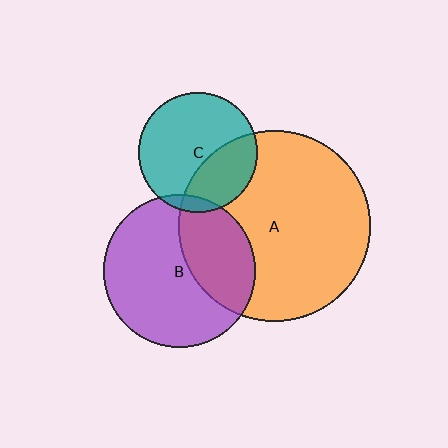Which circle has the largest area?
Circle A (orange).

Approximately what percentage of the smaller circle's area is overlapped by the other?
Approximately 35%.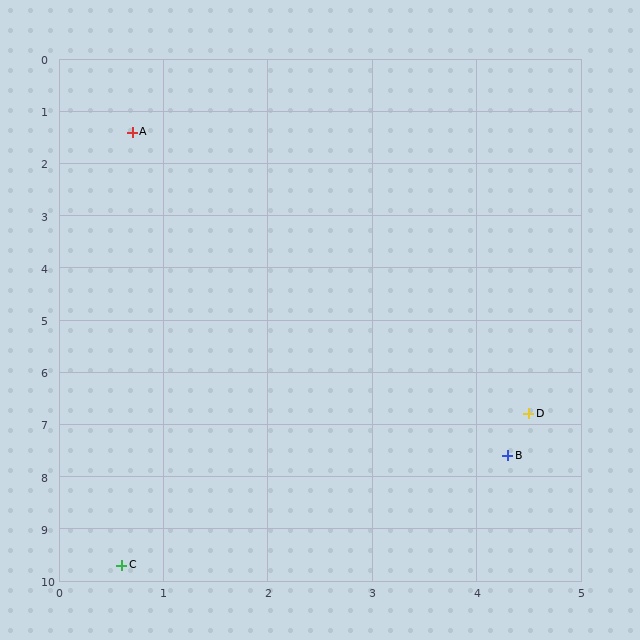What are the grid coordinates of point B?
Point B is at approximately (4.3, 7.6).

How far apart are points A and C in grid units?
Points A and C are about 8.3 grid units apart.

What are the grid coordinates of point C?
Point C is at approximately (0.6, 9.7).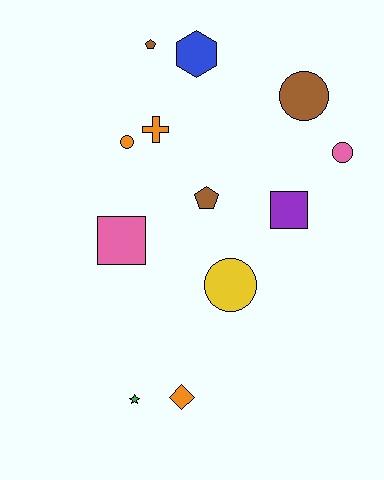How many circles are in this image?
There are 4 circles.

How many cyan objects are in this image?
There are no cyan objects.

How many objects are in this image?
There are 12 objects.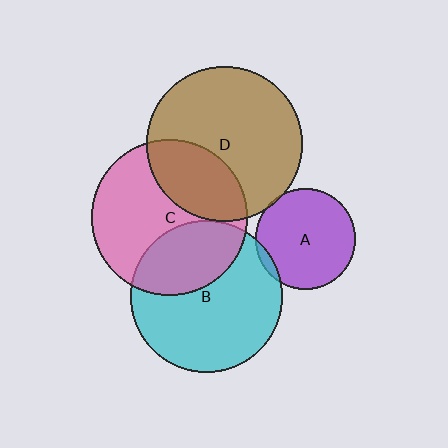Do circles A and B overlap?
Yes.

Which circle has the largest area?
Circle C (pink).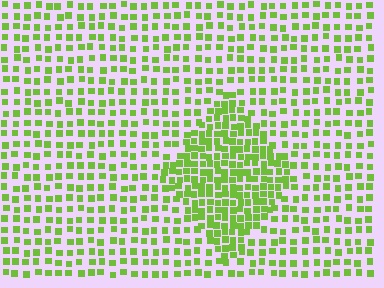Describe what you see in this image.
The image contains small lime elements arranged at two different densities. A diamond-shaped region is visible where the elements are more densely packed than the surrounding area.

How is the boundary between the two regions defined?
The boundary is defined by a change in element density (approximately 2.0x ratio). All elements are the same color, size, and shape.